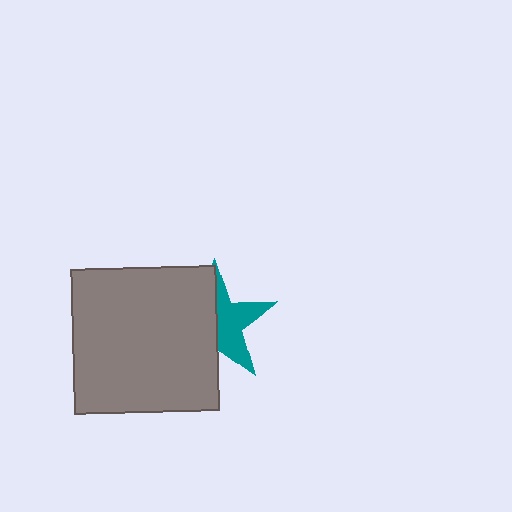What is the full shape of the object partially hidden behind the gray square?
The partially hidden object is a teal star.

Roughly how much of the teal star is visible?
About half of it is visible (roughly 49%).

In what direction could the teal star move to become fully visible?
The teal star could move right. That would shift it out from behind the gray square entirely.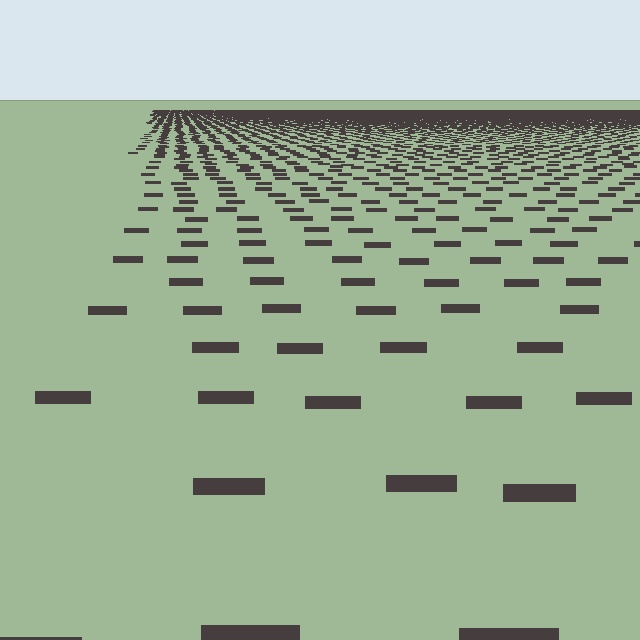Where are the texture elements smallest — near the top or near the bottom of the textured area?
Near the top.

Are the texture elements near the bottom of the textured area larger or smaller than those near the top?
Larger. Near the bottom, elements are closer to the viewer and appear at a bigger on-screen size.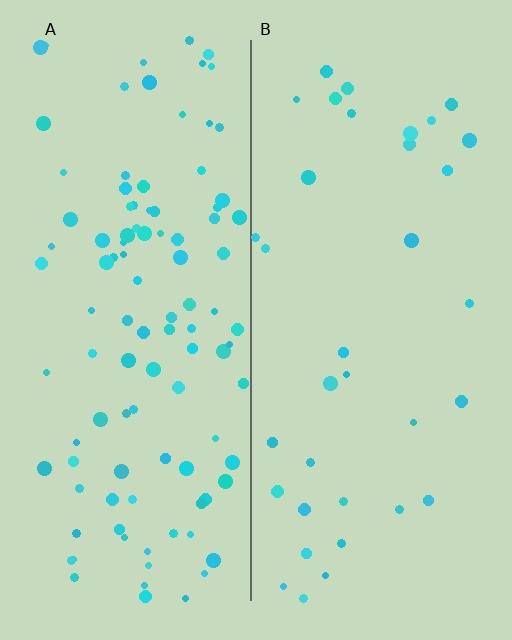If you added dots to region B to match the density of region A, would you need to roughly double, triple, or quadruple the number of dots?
Approximately triple.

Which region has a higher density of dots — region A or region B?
A (the left).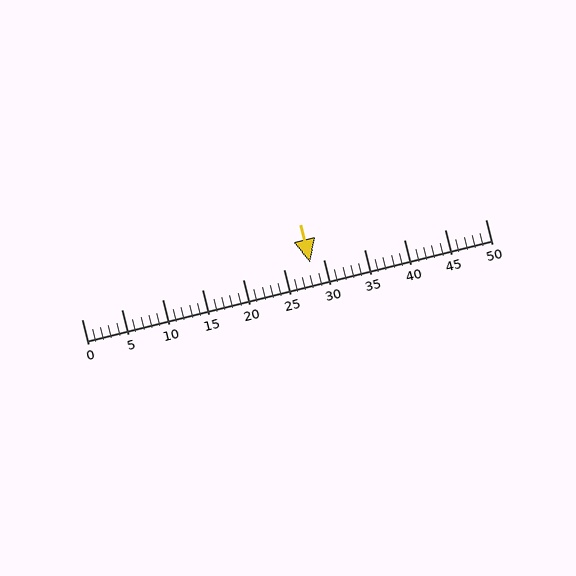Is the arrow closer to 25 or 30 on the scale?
The arrow is closer to 30.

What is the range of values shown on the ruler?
The ruler shows values from 0 to 50.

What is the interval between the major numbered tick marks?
The major tick marks are spaced 5 units apart.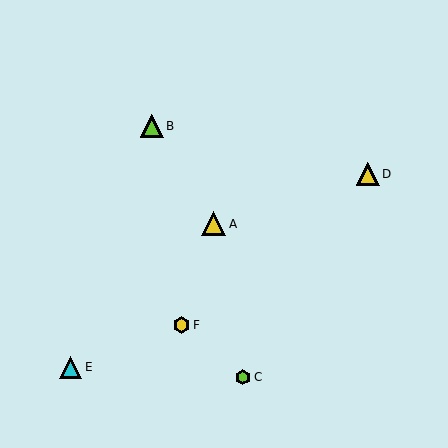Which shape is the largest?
The yellow triangle (labeled A) is the largest.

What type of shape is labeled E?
Shape E is a cyan triangle.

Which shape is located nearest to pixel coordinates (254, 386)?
The lime hexagon (labeled C) at (243, 377) is nearest to that location.